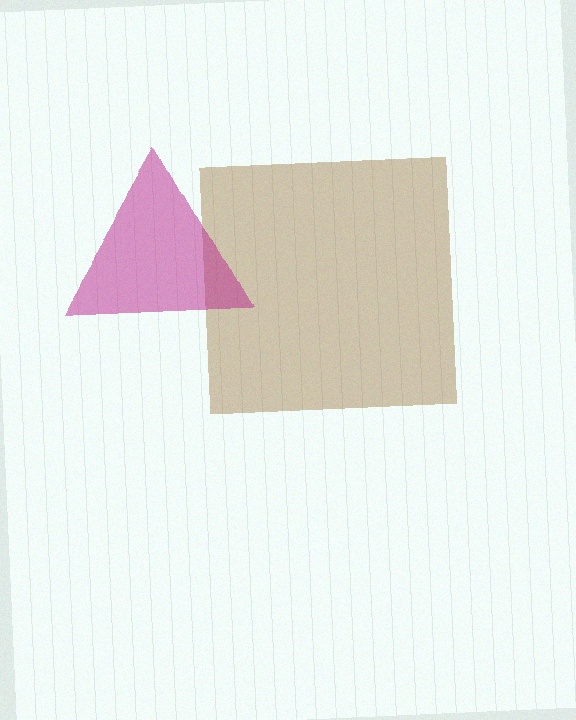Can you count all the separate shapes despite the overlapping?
Yes, there are 2 separate shapes.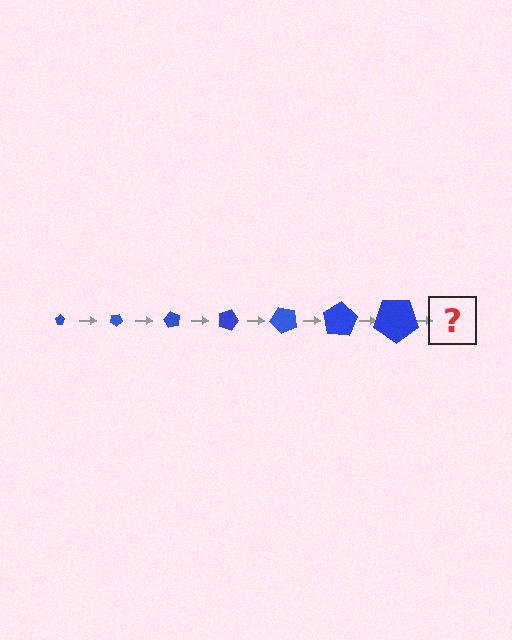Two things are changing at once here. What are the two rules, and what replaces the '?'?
The two rules are that the pentagon grows larger each step and it rotates 30 degrees each step. The '?' should be a pentagon, larger than the previous one and rotated 210 degrees from the start.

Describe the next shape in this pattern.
It should be a pentagon, larger than the previous one and rotated 210 degrees from the start.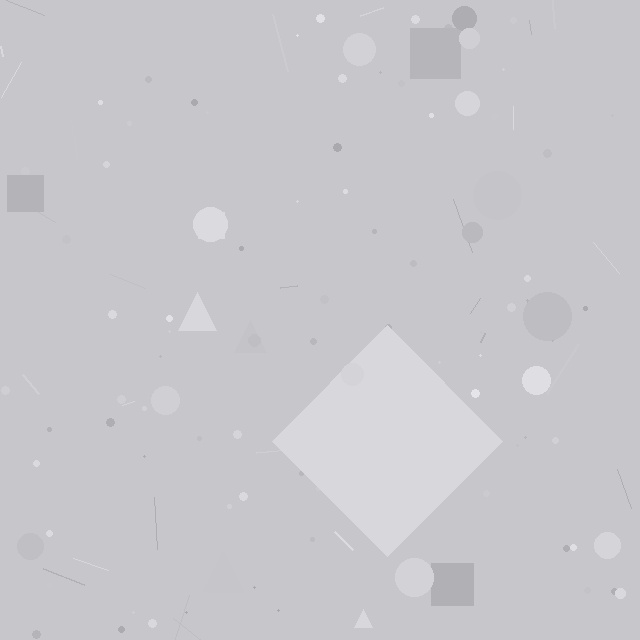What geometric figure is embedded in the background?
A diamond is embedded in the background.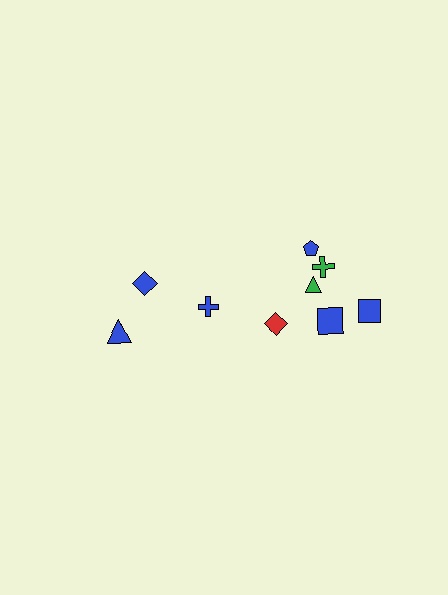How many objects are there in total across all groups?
There are 9 objects.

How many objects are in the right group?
There are 6 objects.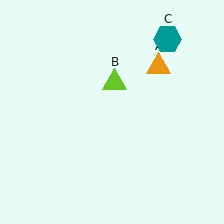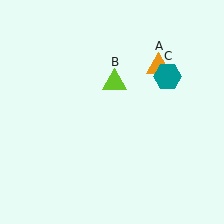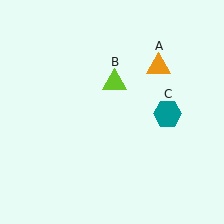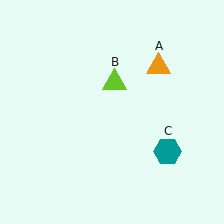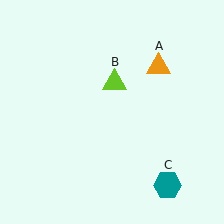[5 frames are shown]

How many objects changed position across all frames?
1 object changed position: teal hexagon (object C).